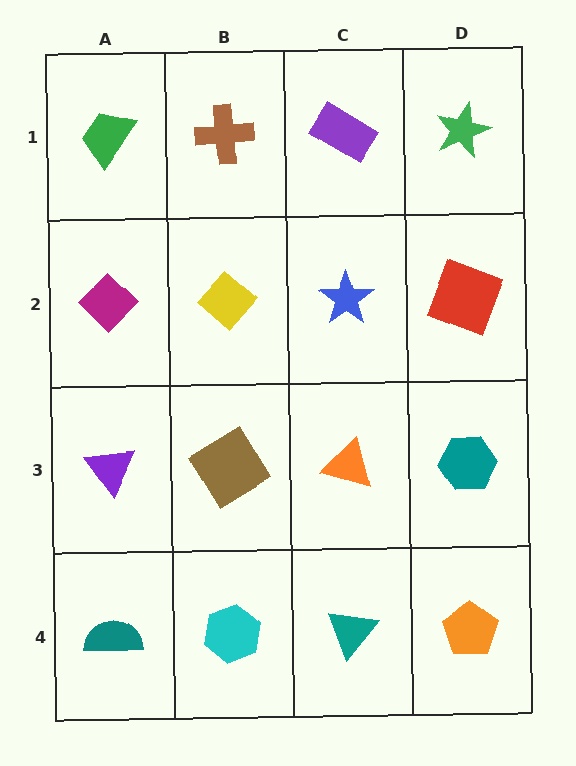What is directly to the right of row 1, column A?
A brown cross.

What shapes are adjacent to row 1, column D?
A red square (row 2, column D), a purple rectangle (row 1, column C).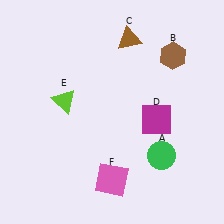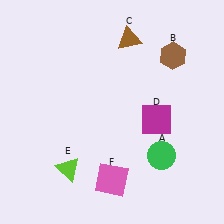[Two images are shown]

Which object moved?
The lime triangle (E) moved down.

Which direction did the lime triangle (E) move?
The lime triangle (E) moved down.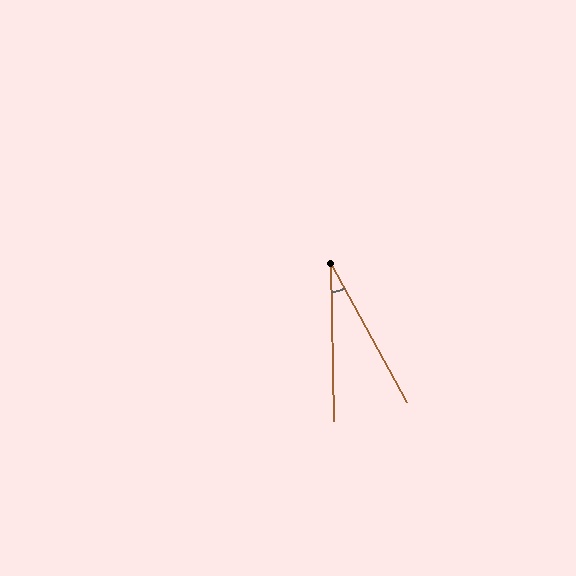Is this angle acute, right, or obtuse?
It is acute.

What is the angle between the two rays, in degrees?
Approximately 28 degrees.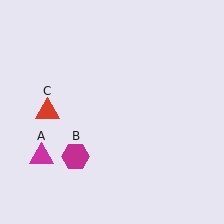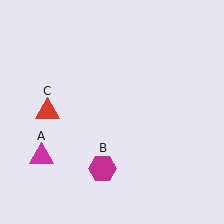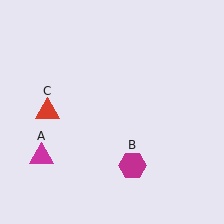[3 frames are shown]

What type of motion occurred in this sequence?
The magenta hexagon (object B) rotated counterclockwise around the center of the scene.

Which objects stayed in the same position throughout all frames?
Magenta triangle (object A) and red triangle (object C) remained stationary.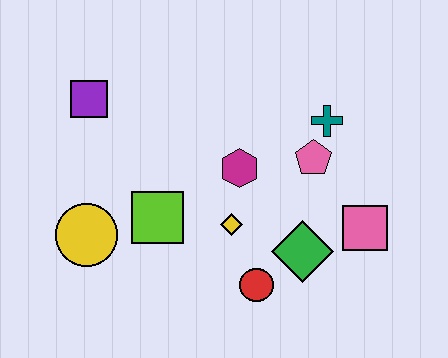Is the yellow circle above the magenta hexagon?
No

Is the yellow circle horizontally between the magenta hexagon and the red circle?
No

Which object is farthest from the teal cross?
The yellow circle is farthest from the teal cross.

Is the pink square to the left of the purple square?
No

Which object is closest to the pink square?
The green diamond is closest to the pink square.